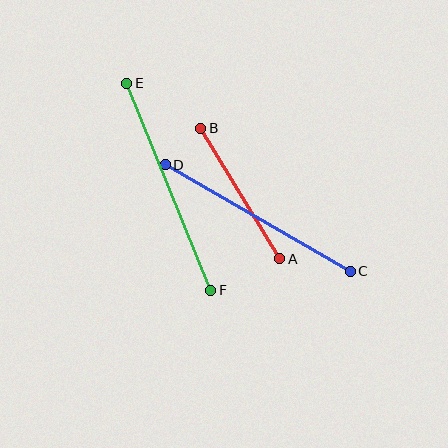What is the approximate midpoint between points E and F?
The midpoint is at approximately (169, 187) pixels.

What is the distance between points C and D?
The distance is approximately 214 pixels.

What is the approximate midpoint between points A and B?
The midpoint is at approximately (240, 193) pixels.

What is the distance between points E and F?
The distance is approximately 223 pixels.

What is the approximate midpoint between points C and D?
The midpoint is at approximately (258, 218) pixels.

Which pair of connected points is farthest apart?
Points E and F are farthest apart.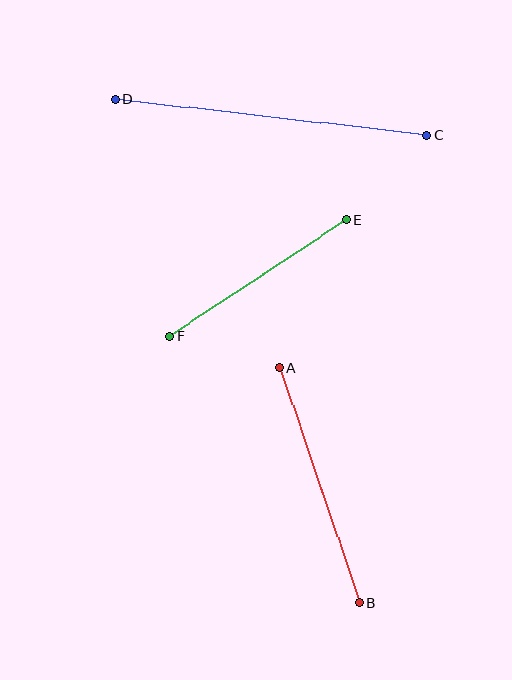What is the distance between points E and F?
The distance is approximately 212 pixels.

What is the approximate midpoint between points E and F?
The midpoint is at approximately (258, 278) pixels.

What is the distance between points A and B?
The distance is approximately 249 pixels.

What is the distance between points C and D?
The distance is approximately 314 pixels.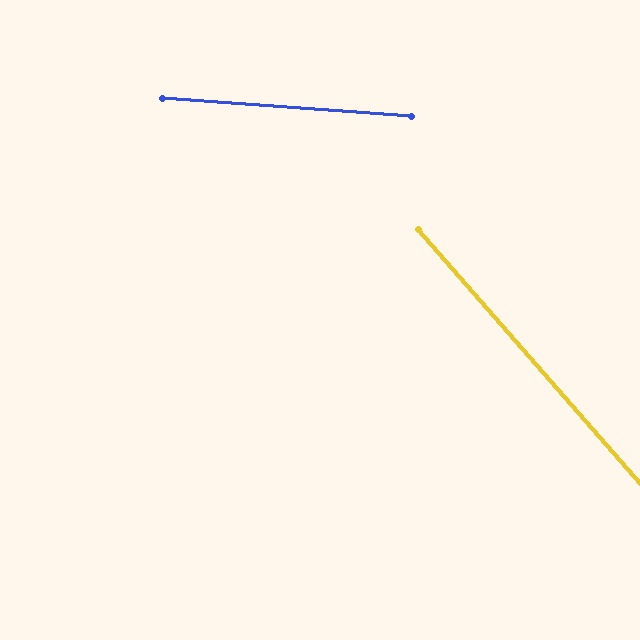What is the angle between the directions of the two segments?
Approximately 45 degrees.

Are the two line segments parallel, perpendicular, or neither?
Neither parallel nor perpendicular — they differ by about 45°.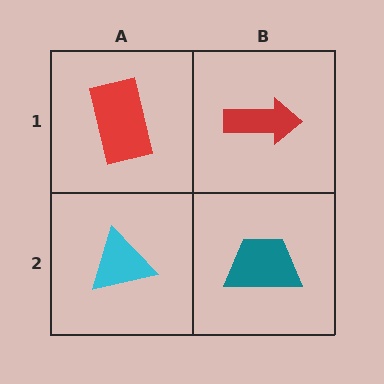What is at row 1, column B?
A red arrow.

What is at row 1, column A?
A red rectangle.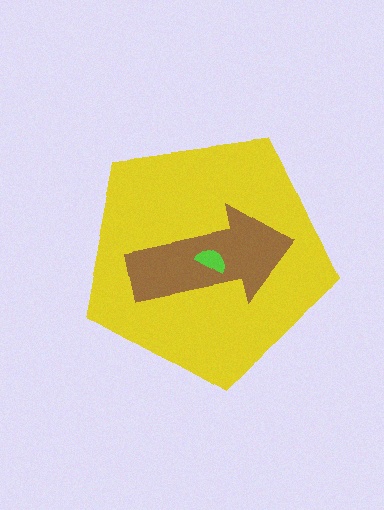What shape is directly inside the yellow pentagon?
The brown arrow.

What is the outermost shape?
The yellow pentagon.